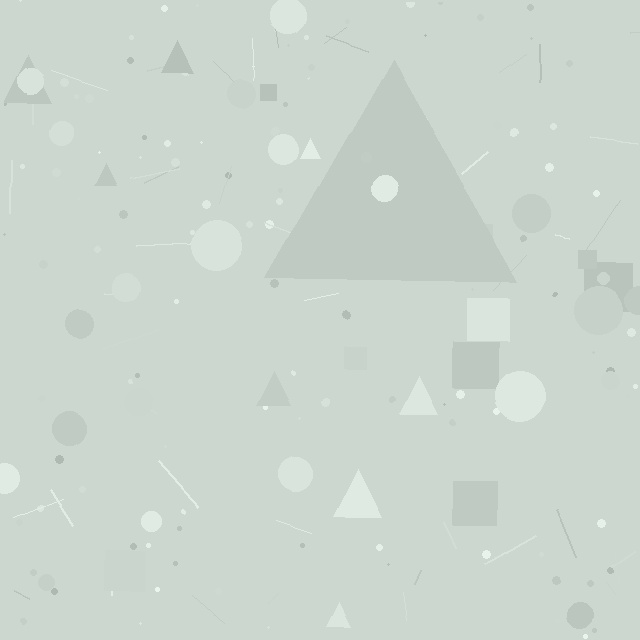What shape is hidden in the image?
A triangle is hidden in the image.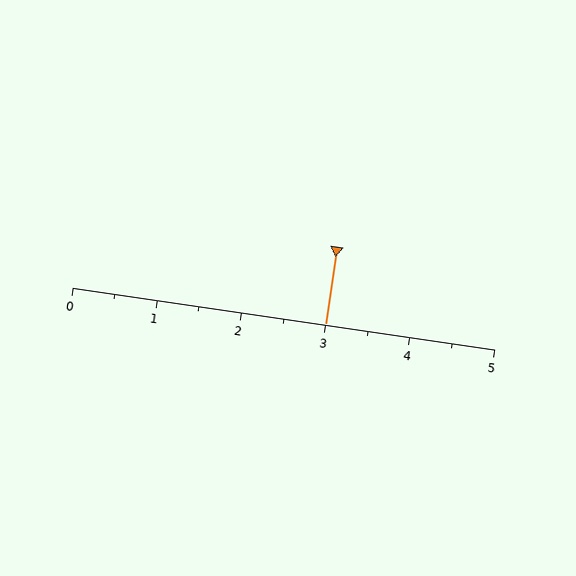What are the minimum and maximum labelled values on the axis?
The axis runs from 0 to 5.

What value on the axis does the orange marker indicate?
The marker indicates approximately 3.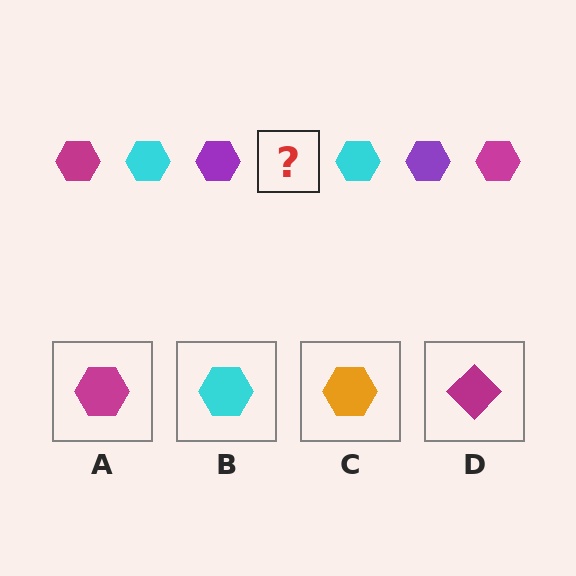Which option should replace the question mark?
Option A.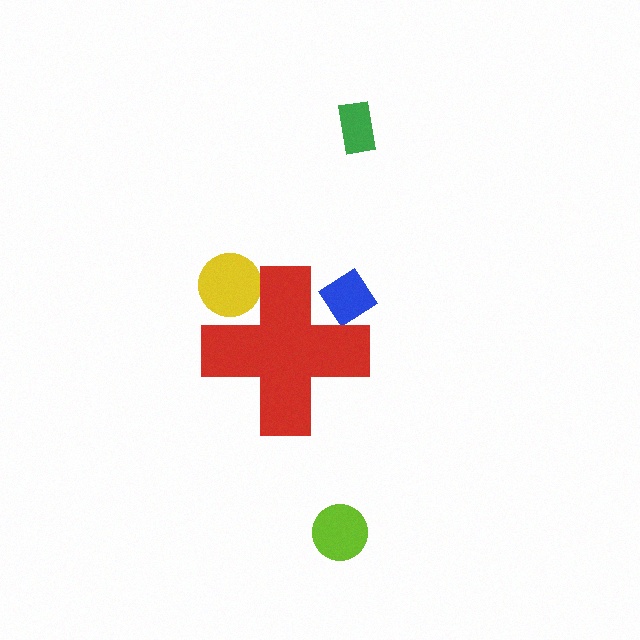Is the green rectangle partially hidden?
No, the green rectangle is fully visible.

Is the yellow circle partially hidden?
Yes, the yellow circle is partially hidden behind the red cross.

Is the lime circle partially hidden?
No, the lime circle is fully visible.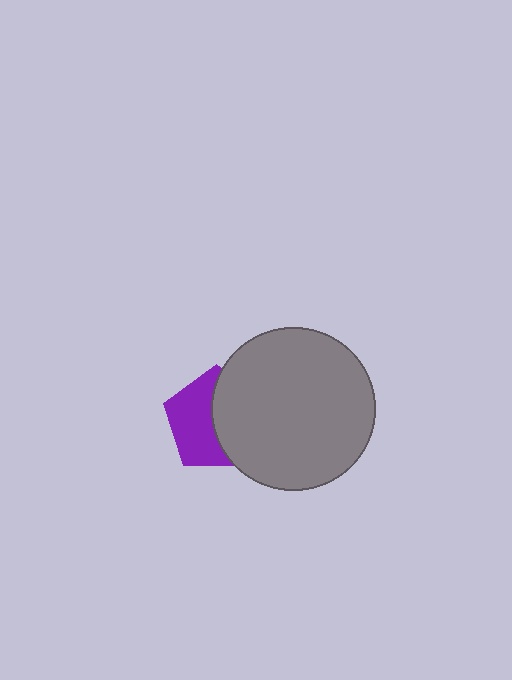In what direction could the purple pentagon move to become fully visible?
The purple pentagon could move left. That would shift it out from behind the gray circle entirely.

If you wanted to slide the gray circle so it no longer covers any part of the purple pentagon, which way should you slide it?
Slide it right — that is the most direct way to separate the two shapes.